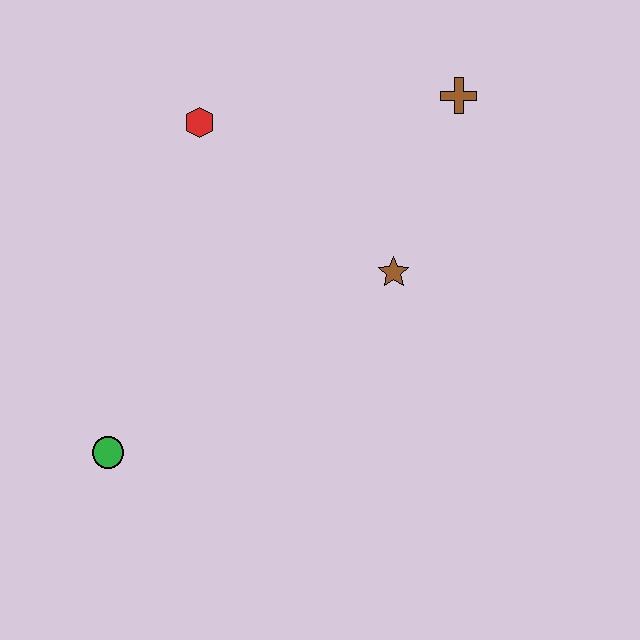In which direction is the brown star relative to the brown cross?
The brown star is below the brown cross.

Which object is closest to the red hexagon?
The brown star is closest to the red hexagon.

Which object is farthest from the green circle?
The brown cross is farthest from the green circle.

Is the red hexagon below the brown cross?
Yes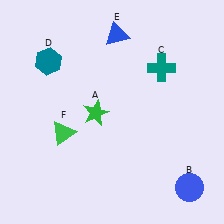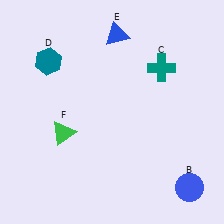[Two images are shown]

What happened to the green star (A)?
The green star (A) was removed in Image 2. It was in the bottom-left area of Image 1.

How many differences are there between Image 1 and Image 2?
There is 1 difference between the two images.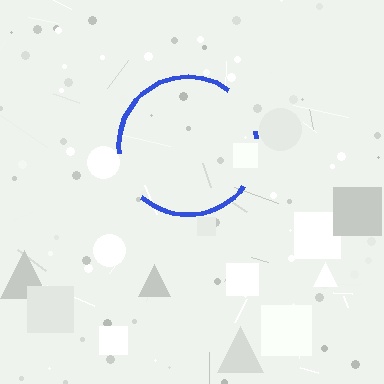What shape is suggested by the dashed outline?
The dashed outline suggests a circle.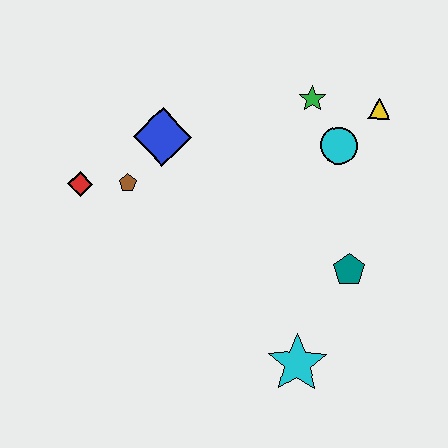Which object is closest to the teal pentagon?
The cyan star is closest to the teal pentagon.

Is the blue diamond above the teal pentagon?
Yes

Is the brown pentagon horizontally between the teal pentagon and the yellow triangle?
No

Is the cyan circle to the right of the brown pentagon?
Yes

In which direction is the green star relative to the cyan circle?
The green star is above the cyan circle.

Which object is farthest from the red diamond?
The yellow triangle is farthest from the red diamond.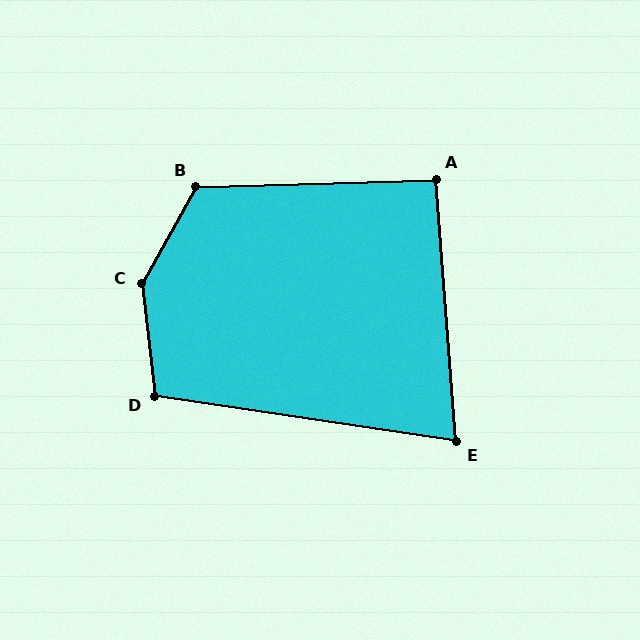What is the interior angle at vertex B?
Approximately 121 degrees (obtuse).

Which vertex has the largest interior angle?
C, at approximately 144 degrees.